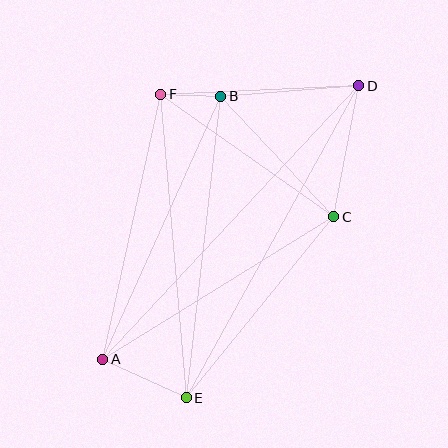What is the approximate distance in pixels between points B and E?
The distance between B and E is approximately 304 pixels.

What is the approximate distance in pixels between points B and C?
The distance between B and C is approximately 165 pixels.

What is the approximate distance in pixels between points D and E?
The distance between D and E is approximately 356 pixels.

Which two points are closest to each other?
Points B and F are closest to each other.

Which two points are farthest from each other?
Points A and D are farthest from each other.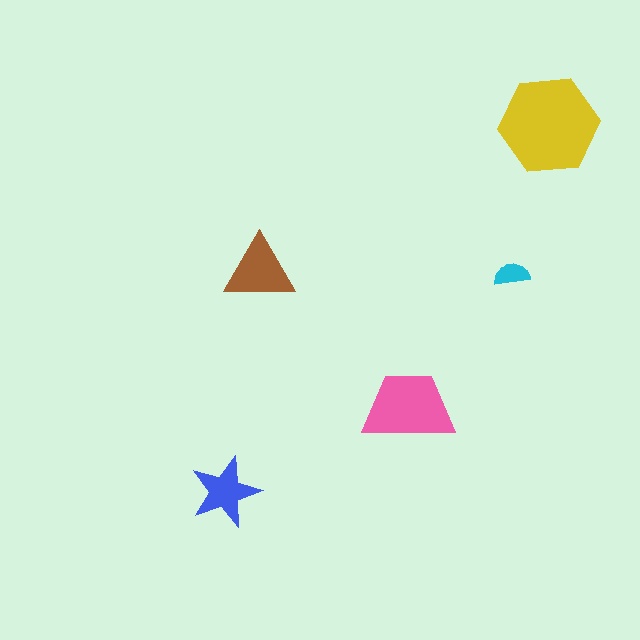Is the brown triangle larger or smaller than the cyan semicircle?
Larger.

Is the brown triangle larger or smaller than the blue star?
Larger.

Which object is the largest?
The yellow hexagon.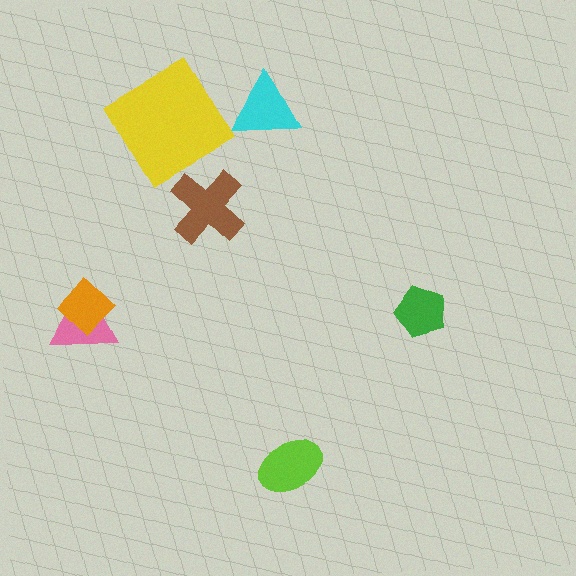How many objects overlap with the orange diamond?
1 object overlaps with the orange diamond.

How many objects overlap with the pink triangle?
1 object overlaps with the pink triangle.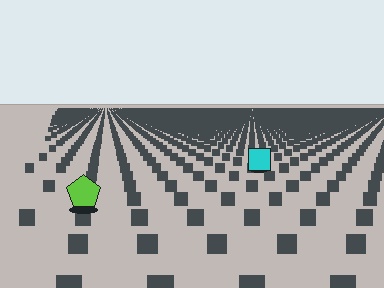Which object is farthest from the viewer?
The cyan square is farthest from the viewer. It appears smaller and the ground texture around it is denser.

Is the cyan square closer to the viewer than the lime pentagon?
No. The lime pentagon is closer — you can tell from the texture gradient: the ground texture is coarser near it.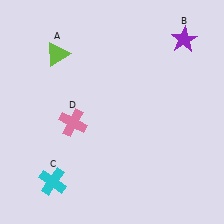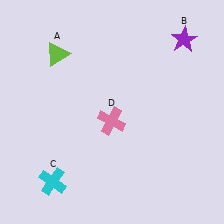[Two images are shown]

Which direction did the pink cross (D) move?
The pink cross (D) moved right.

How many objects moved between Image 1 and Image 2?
1 object moved between the two images.